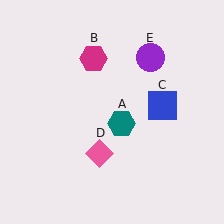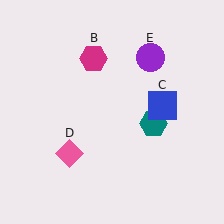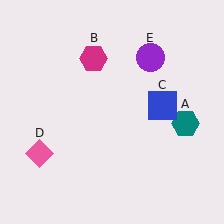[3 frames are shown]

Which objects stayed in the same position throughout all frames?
Magenta hexagon (object B) and blue square (object C) and purple circle (object E) remained stationary.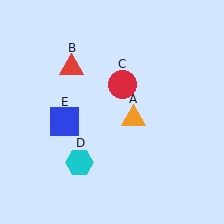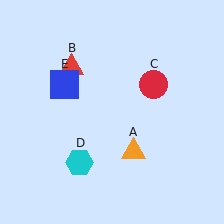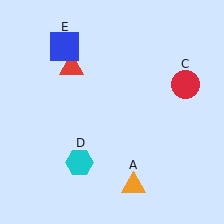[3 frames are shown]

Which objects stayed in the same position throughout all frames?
Red triangle (object B) and cyan hexagon (object D) remained stationary.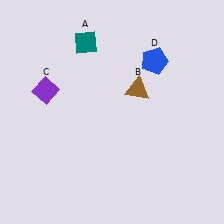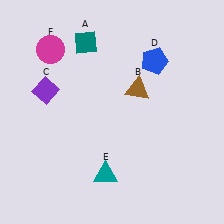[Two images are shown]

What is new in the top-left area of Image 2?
A magenta circle (F) was added in the top-left area of Image 2.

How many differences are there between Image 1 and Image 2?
There are 2 differences between the two images.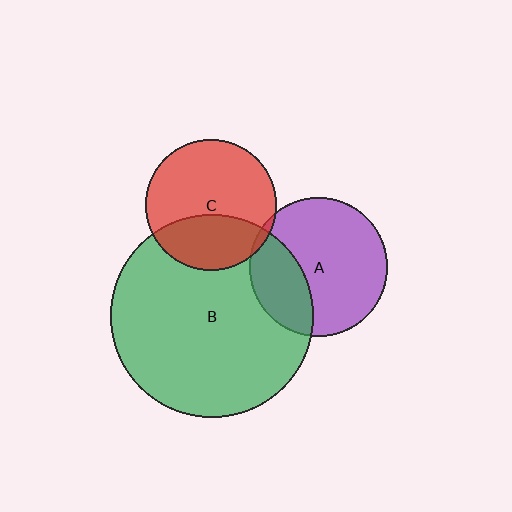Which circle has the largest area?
Circle B (green).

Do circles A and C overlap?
Yes.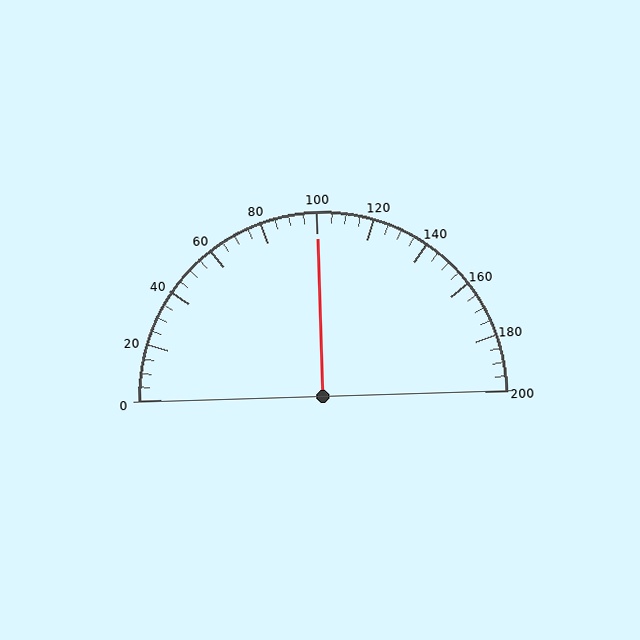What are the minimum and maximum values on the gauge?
The gauge ranges from 0 to 200.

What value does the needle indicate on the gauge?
The needle indicates approximately 100.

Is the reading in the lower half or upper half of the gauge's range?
The reading is in the upper half of the range (0 to 200).